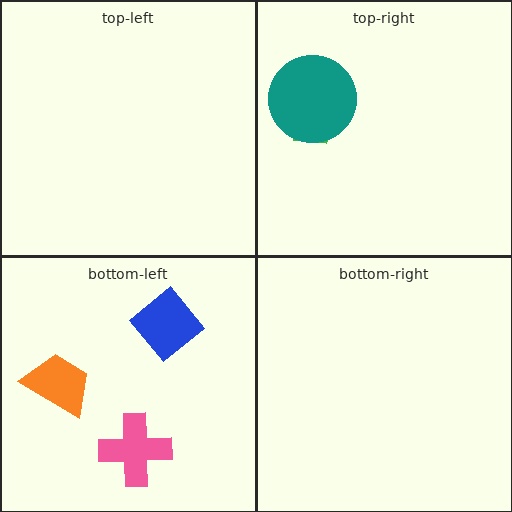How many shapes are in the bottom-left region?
3.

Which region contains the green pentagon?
The top-right region.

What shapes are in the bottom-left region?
The orange trapezoid, the blue diamond, the pink cross.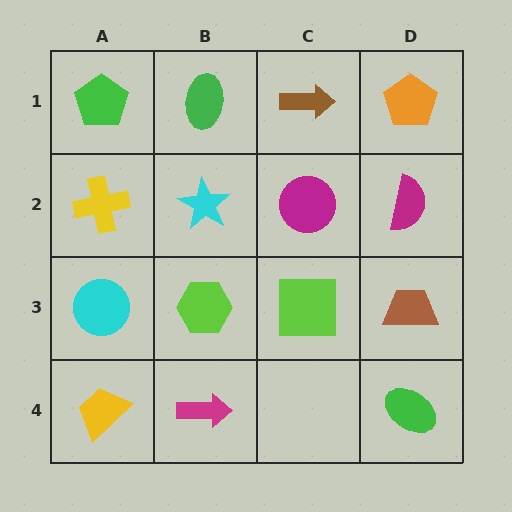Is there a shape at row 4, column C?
No, that cell is empty.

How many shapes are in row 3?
4 shapes.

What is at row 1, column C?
A brown arrow.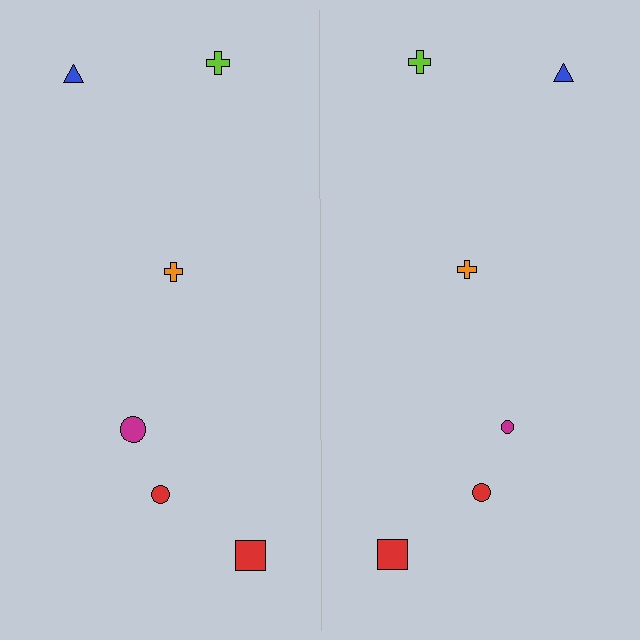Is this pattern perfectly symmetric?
No, the pattern is not perfectly symmetric. The magenta circle on the right side has a different size than its mirror counterpart.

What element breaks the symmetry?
The magenta circle on the right side has a different size than its mirror counterpart.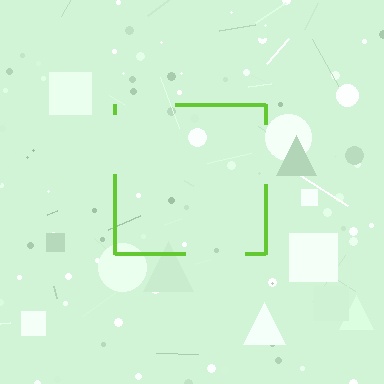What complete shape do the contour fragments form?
The contour fragments form a square.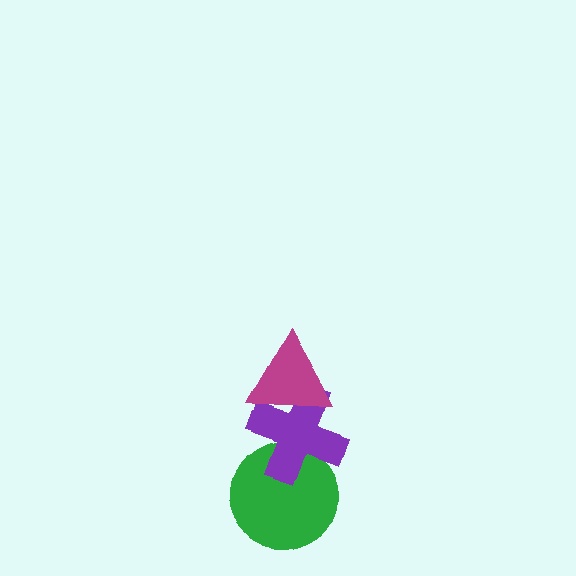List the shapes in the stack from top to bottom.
From top to bottom: the magenta triangle, the purple cross, the green circle.